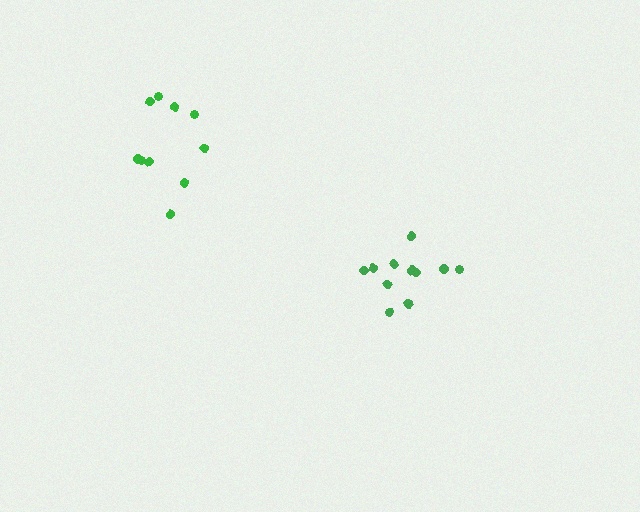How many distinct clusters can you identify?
There are 2 distinct clusters.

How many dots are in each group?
Group 1: 11 dots, Group 2: 10 dots (21 total).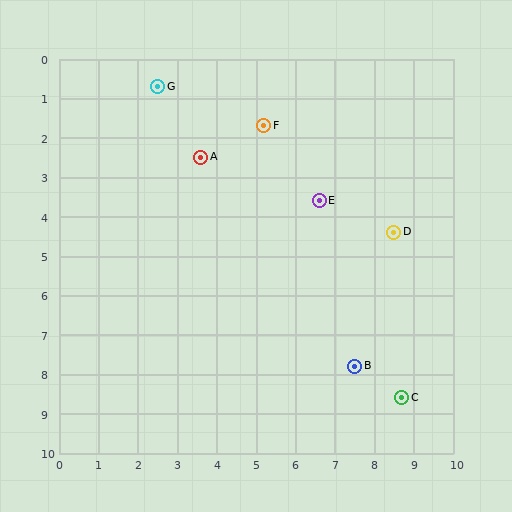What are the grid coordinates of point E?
Point E is at approximately (6.6, 3.6).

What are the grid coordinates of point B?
Point B is at approximately (7.5, 7.8).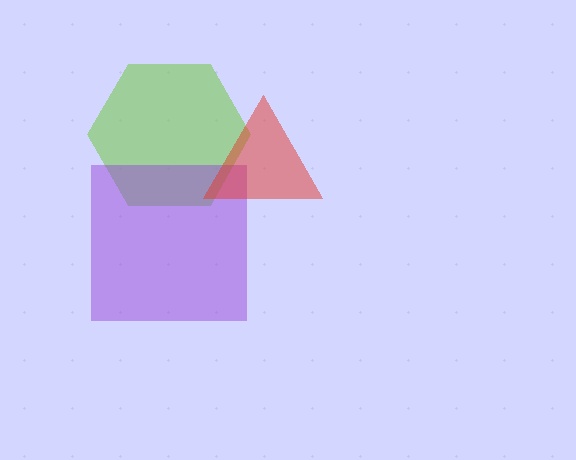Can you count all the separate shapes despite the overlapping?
Yes, there are 3 separate shapes.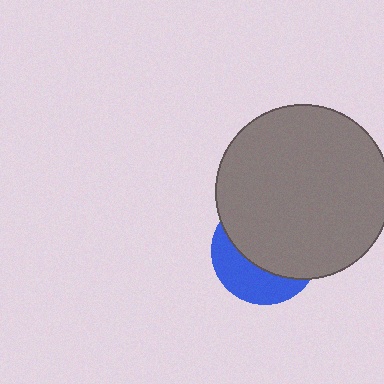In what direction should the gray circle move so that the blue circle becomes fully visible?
The gray circle should move up. That is the shortest direction to clear the overlap and leave the blue circle fully visible.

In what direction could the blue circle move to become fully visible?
The blue circle could move down. That would shift it out from behind the gray circle entirely.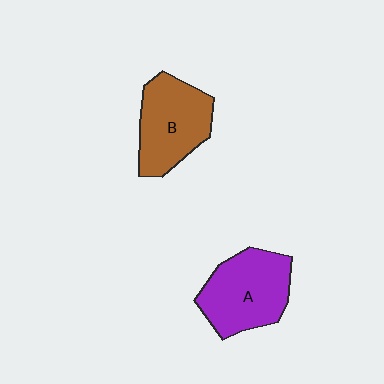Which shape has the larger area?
Shape A (purple).